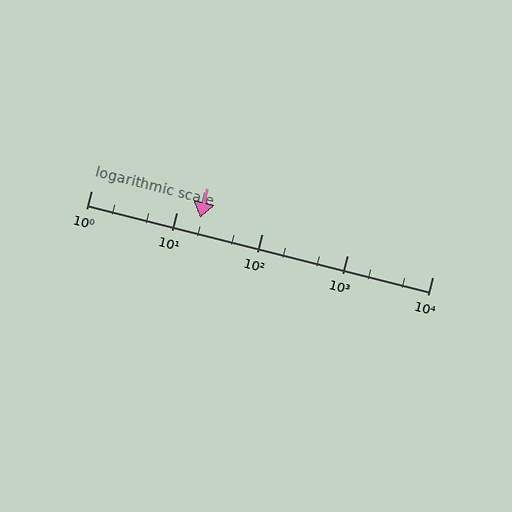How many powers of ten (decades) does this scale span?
The scale spans 4 decades, from 1 to 10000.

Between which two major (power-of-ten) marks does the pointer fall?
The pointer is between 10 and 100.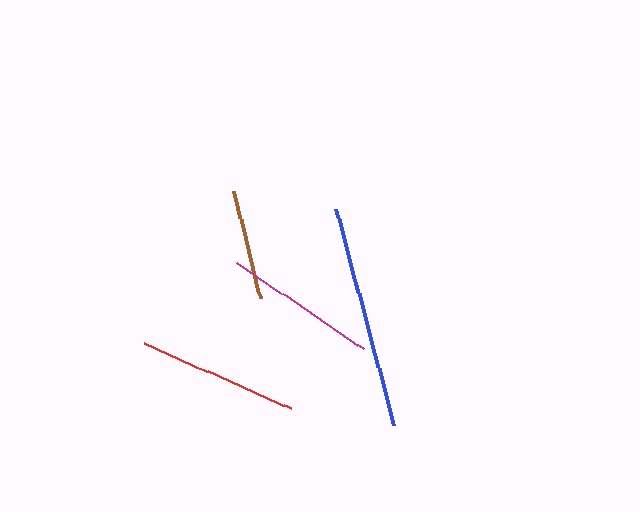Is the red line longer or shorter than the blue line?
The blue line is longer than the red line.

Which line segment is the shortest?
The brown line is the shortest at approximately 110 pixels.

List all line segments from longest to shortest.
From longest to shortest: blue, red, magenta, brown.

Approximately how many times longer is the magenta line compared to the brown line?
The magenta line is approximately 1.4 times the length of the brown line.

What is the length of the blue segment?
The blue segment is approximately 223 pixels long.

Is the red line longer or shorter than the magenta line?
The red line is longer than the magenta line.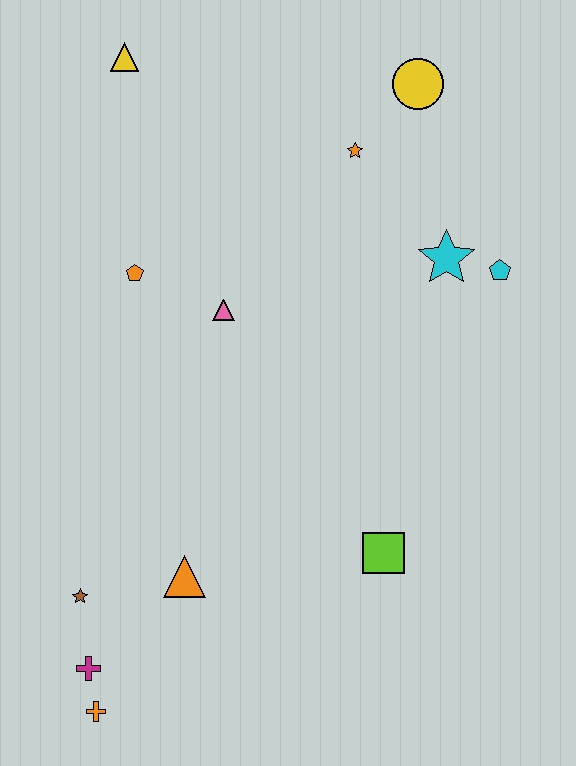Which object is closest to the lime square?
The orange triangle is closest to the lime square.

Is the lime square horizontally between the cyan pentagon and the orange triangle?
Yes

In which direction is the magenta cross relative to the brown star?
The magenta cross is below the brown star.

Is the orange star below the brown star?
No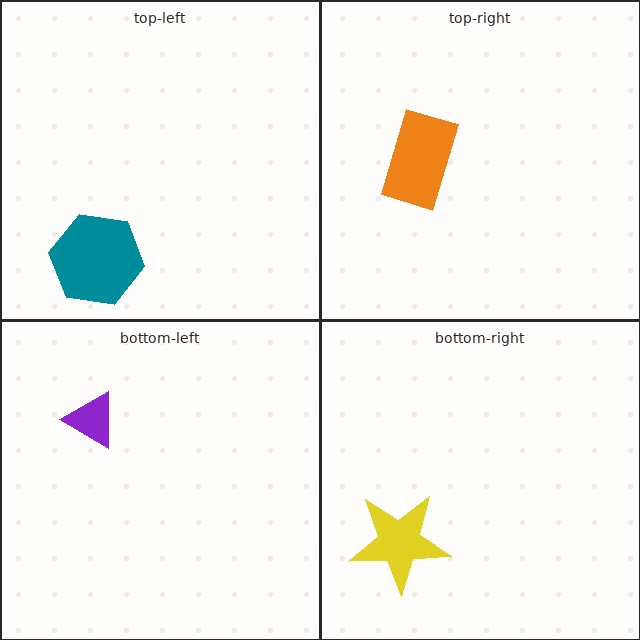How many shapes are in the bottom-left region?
1.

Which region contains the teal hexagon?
The top-left region.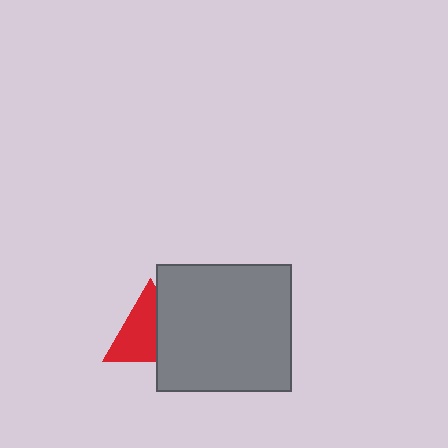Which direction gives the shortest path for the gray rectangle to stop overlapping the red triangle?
Moving right gives the shortest separation.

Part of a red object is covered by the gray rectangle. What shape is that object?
It is a triangle.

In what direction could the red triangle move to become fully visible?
The red triangle could move left. That would shift it out from behind the gray rectangle entirely.